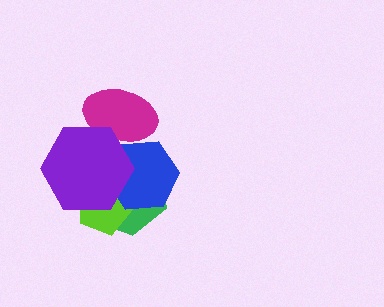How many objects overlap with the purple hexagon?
4 objects overlap with the purple hexagon.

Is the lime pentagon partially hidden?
Yes, it is partially covered by another shape.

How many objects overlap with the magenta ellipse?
2 objects overlap with the magenta ellipse.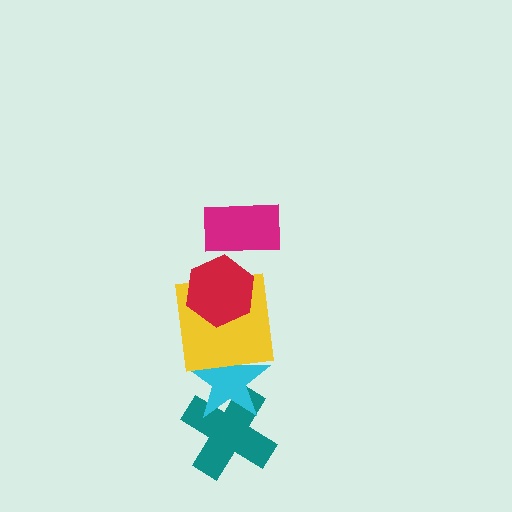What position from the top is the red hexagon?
The red hexagon is 2nd from the top.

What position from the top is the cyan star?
The cyan star is 4th from the top.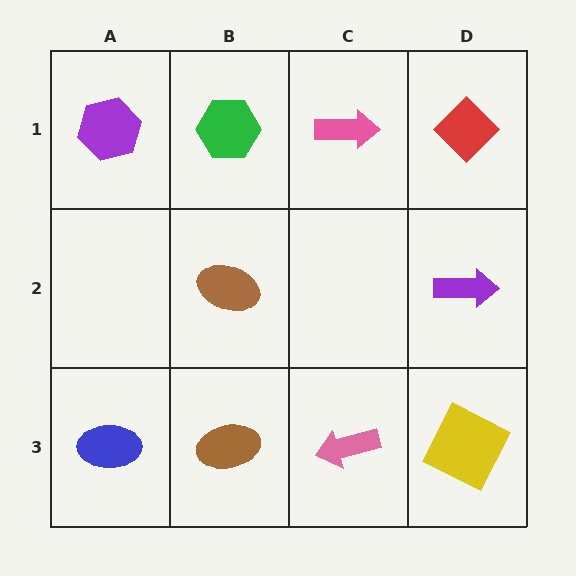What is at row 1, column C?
A pink arrow.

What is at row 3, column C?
A pink arrow.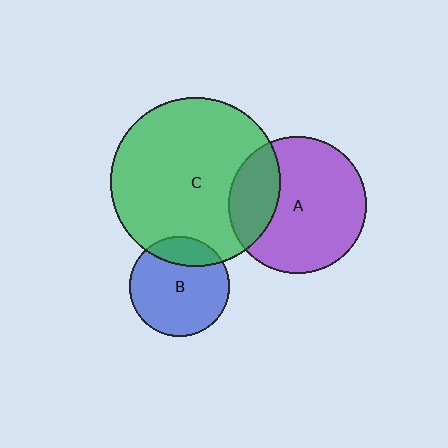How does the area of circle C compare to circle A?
Approximately 1.5 times.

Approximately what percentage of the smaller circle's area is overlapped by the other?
Approximately 20%.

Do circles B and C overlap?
Yes.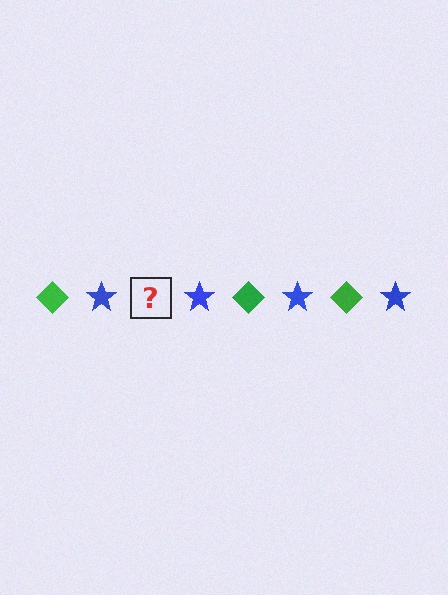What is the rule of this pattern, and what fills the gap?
The rule is that the pattern alternates between green diamond and blue star. The gap should be filled with a green diamond.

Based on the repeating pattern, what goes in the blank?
The blank should be a green diamond.